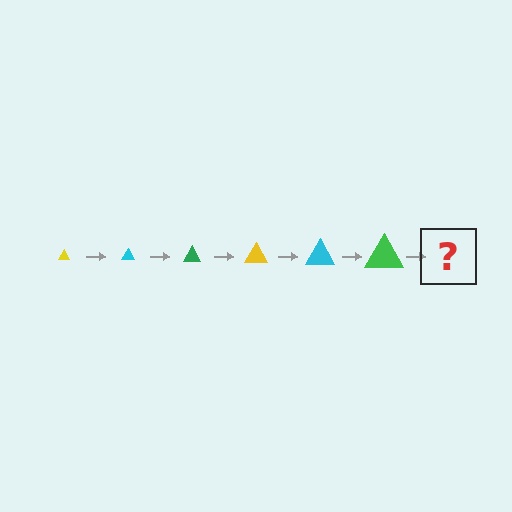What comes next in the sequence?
The next element should be a yellow triangle, larger than the previous one.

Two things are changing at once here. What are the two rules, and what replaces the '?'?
The two rules are that the triangle grows larger each step and the color cycles through yellow, cyan, and green. The '?' should be a yellow triangle, larger than the previous one.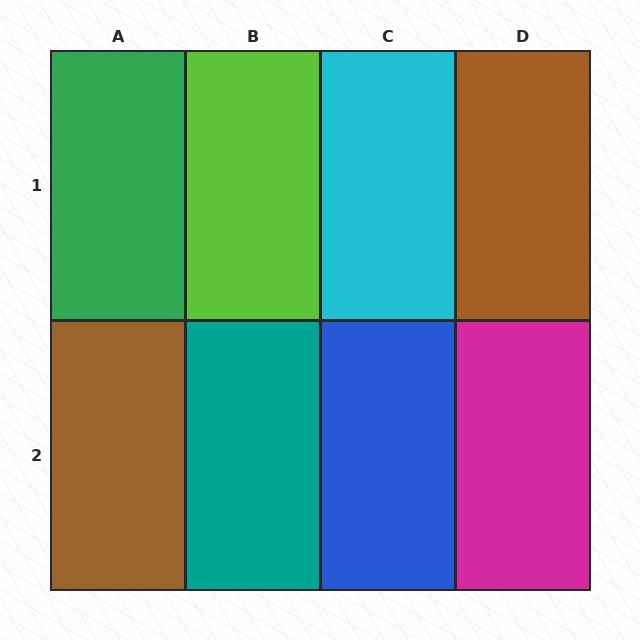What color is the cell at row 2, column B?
Teal.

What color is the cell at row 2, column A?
Brown.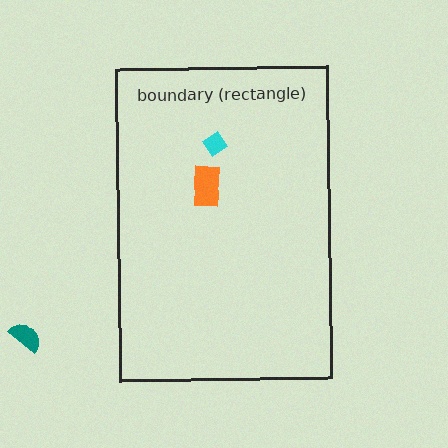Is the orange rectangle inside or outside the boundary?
Inside.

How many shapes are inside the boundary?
2 inside, 1 outside.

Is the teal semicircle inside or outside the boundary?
Outside.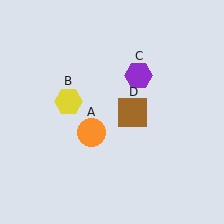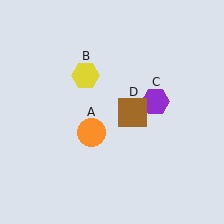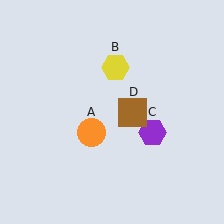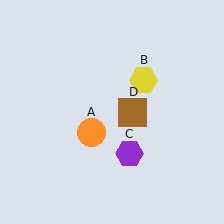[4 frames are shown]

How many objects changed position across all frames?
2 objects changed position: yellow hexagon (object B), purple hexagon (object C).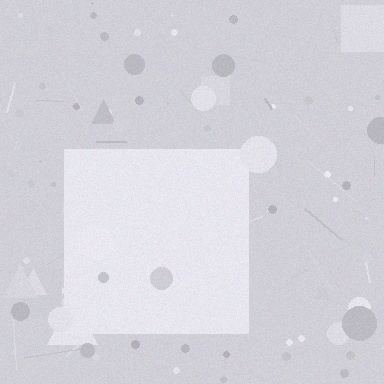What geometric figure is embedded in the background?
A square is embedded in the background.